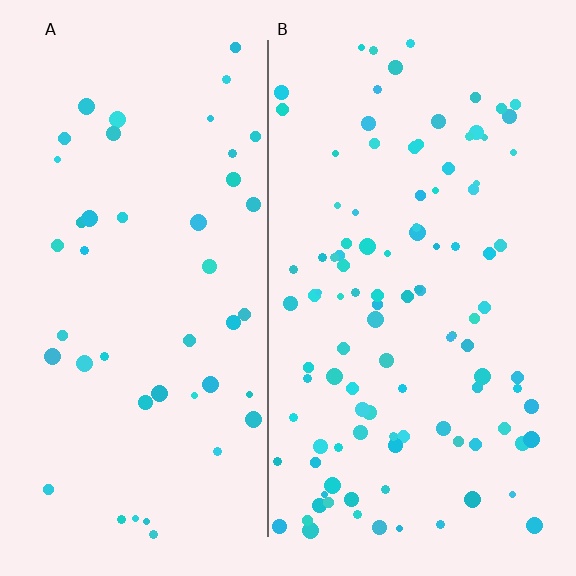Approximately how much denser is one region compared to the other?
Approximately 2.3× — region B over region A.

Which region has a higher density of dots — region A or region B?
B (the right).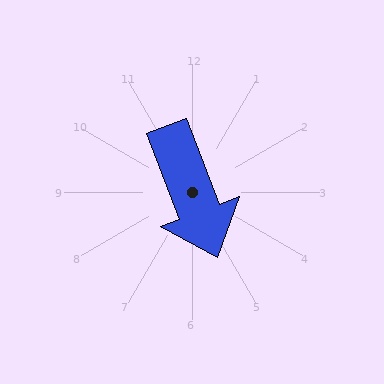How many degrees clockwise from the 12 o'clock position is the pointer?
Approximately 159 degrees.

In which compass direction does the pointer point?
South.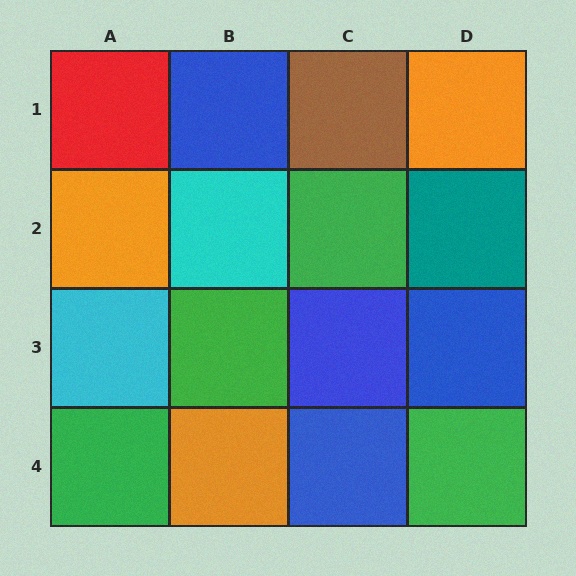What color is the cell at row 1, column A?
Red.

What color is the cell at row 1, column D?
Orange.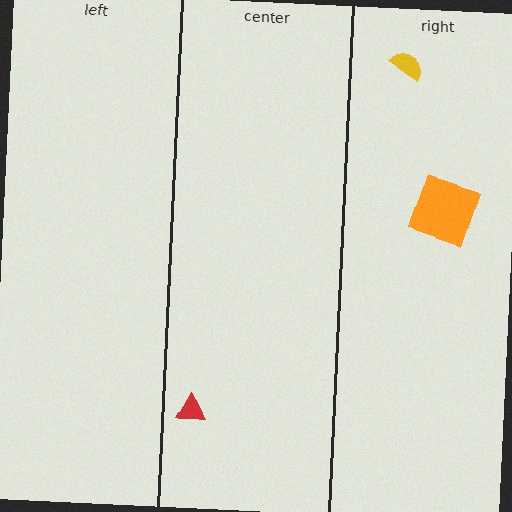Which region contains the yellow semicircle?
The right region.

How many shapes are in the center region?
1.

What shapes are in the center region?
The red triangle.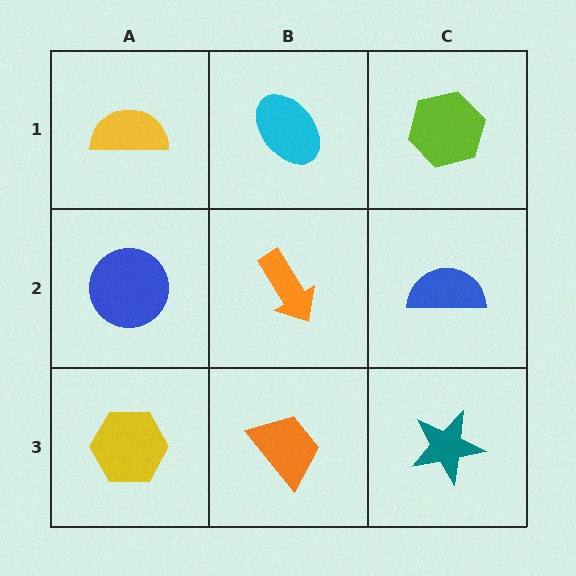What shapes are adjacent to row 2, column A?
A yellow semicircle (row 1, column A), a yellow hexagon (row 3, column A), an orange arrow (row 2, column B).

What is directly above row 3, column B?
An orange arrow.